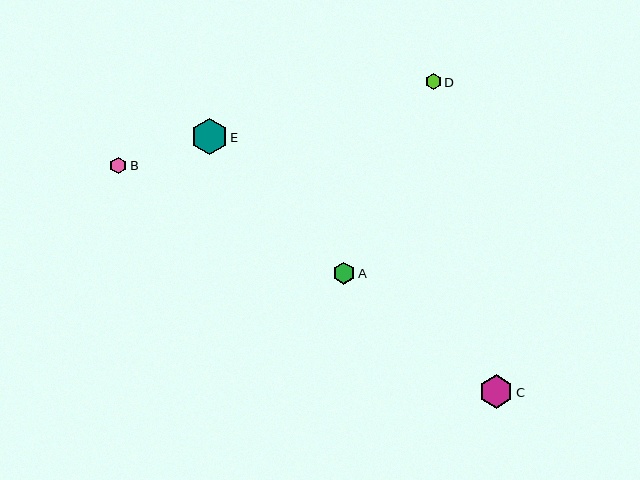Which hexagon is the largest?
Hexagon E is the largest with a size of approximately 36 pixels.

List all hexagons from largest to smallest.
From largest to smallest: E, C, A, B, D.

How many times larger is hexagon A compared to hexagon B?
Hexagon A is approximately 1.3 times the size of hexagon B.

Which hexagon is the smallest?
Hexagon D is the smallest with a size of approximately 16 pixels.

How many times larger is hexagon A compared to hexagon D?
Hexagon A is approximately 1.4 times the size of hexagon D.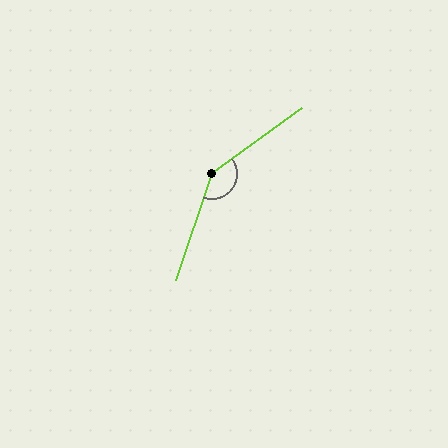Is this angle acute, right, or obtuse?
It is obtuse.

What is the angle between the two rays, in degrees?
Approximately 145 degrees.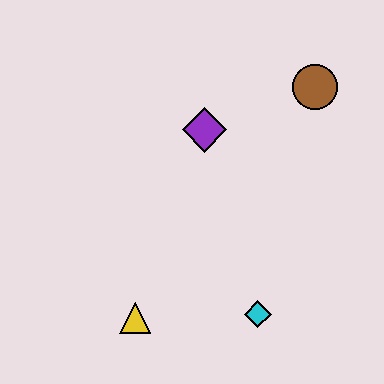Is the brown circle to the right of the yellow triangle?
Yes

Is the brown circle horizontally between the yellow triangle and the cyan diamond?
No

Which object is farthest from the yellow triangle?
The brown circle is farthest from the yellow triangle.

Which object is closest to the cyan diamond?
The yellow triangle is closest to the cyan diamond.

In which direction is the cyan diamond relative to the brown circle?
The cyan diamond is below the brown circle.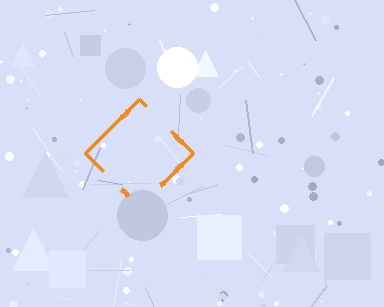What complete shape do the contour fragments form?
The contour fragments form a diamond.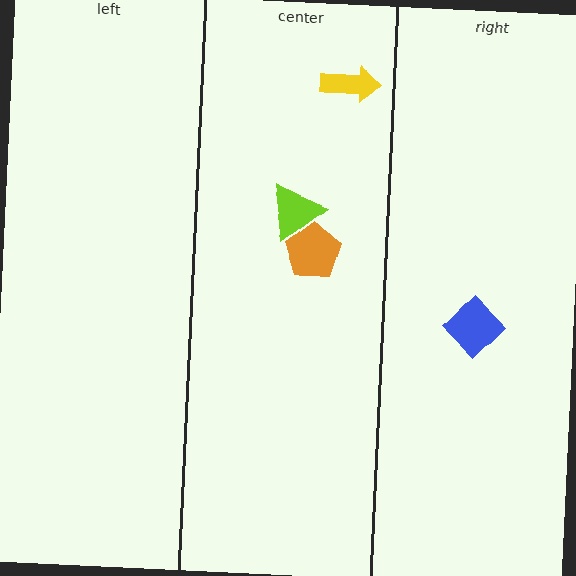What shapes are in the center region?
The orange pentagon, the lime triangle, the yellow arrow.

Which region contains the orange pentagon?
The center region.